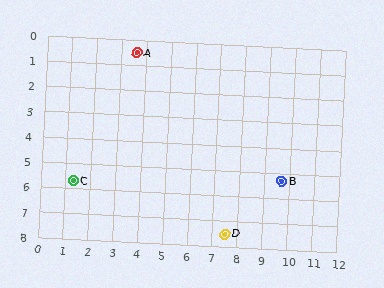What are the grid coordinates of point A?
Point A is at approximately (3.6, 0.5).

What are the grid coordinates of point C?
Point C is at approximately (1.3, 5.7).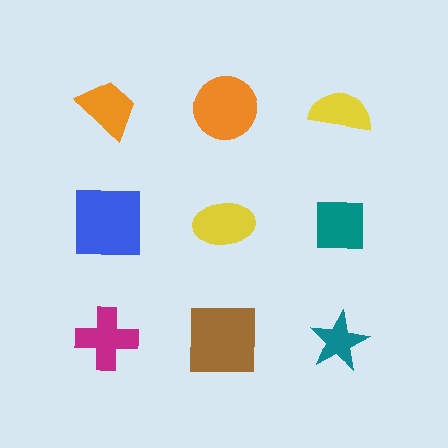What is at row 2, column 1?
A blue square.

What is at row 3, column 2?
A brown square.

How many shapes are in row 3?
3 shapes.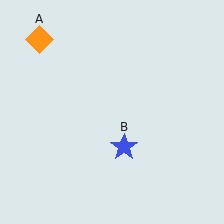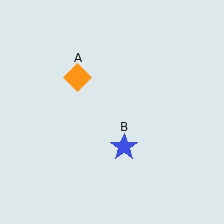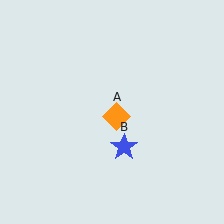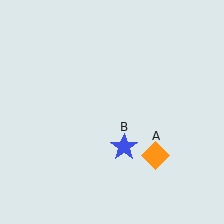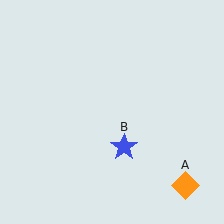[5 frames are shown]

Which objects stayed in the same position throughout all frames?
Blue star (object B) remained stationary.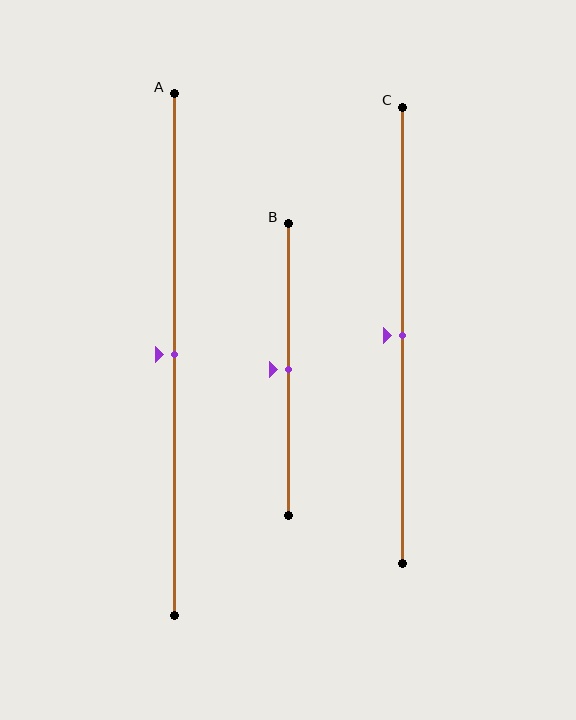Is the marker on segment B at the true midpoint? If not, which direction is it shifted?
Yes, the marker on segment B is at the true midpoint.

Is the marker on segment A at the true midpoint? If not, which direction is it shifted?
Yes, the marker on segment A is at the true midpoint.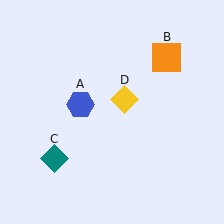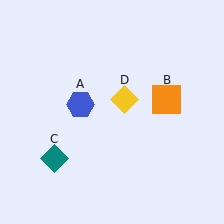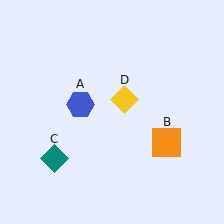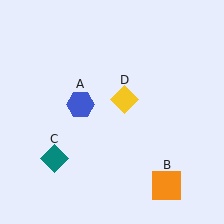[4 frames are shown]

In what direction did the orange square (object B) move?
The orange square (object B) moved down.